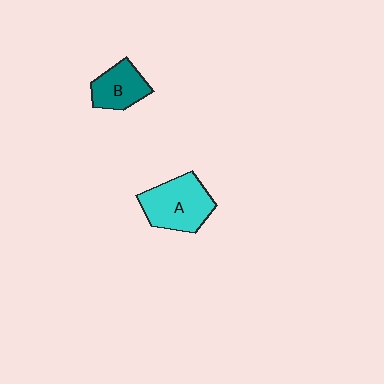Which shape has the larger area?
Shape A (cyan).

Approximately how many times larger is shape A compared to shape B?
Approximately 1.5 times.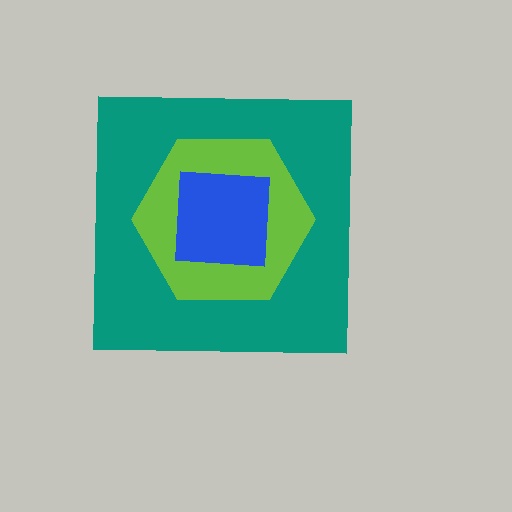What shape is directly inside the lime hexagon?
The blue square.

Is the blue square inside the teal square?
Yes.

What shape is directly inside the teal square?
The lime hexagon.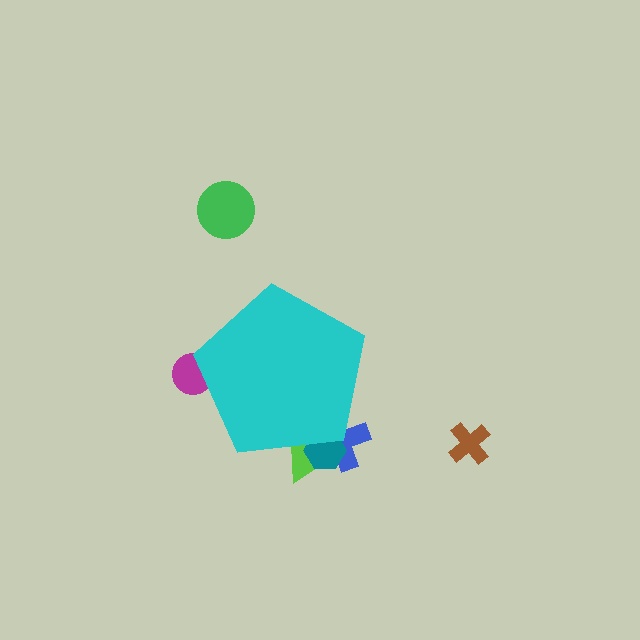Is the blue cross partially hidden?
Yes, the blue cross is partially hidden behind the cyan pentagon.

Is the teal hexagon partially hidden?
Yes, the teal hexagon is partially hidden behind the cyan pentagon.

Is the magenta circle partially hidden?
Yes, the magenta circle is partially hidden behind the cyan pentagon.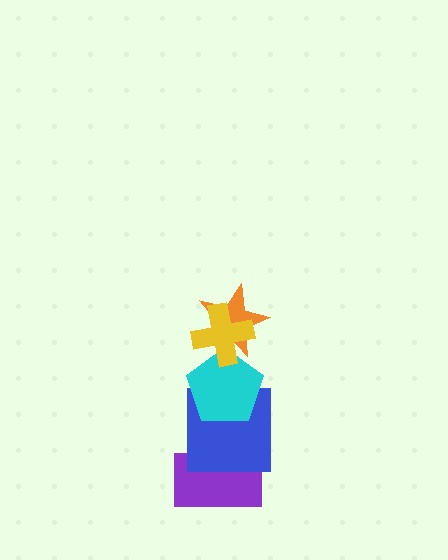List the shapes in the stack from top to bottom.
From top to bottom: the yellow cross, the orange star, the cyan pentagon, the blue square, the purple rectangle.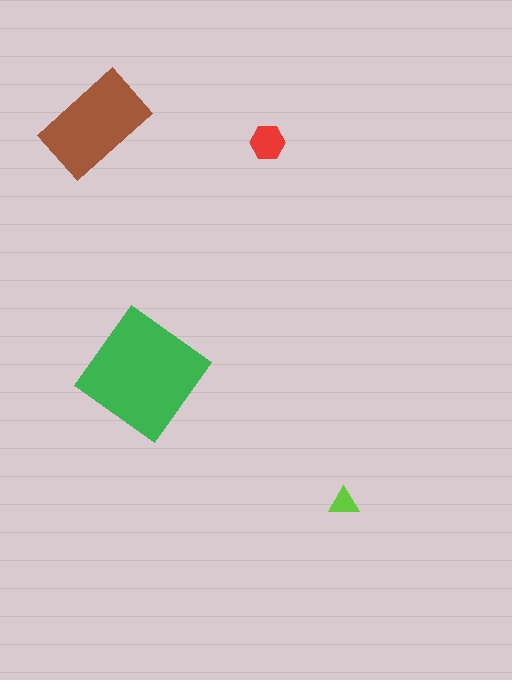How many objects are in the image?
There are 4 objects in the image.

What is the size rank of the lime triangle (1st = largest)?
4th.